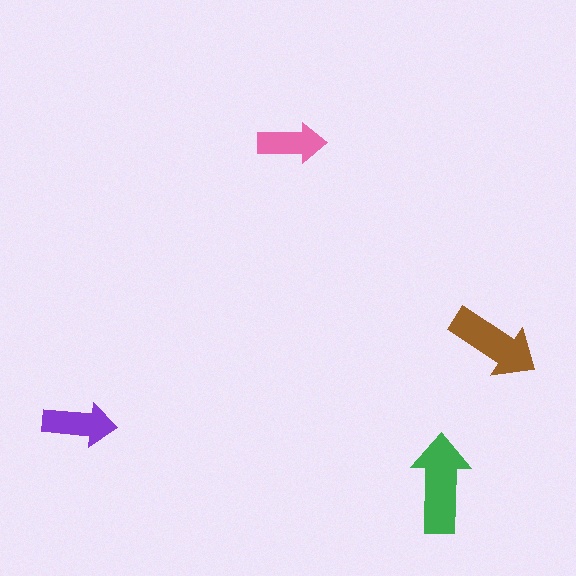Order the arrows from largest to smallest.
the green one, the brown one, the purple one, the pink one.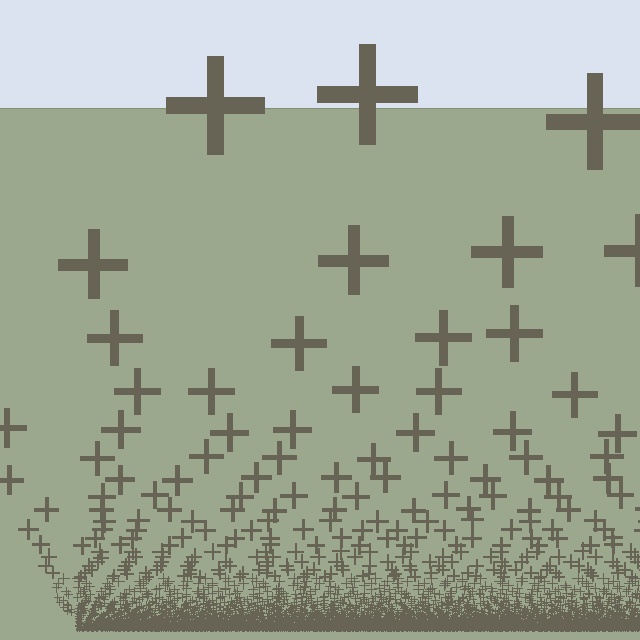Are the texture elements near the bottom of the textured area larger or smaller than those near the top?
Smaller. The gradient is inverted — elements near the bottom are smaller and denser.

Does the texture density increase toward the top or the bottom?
Density increases toward the bottom.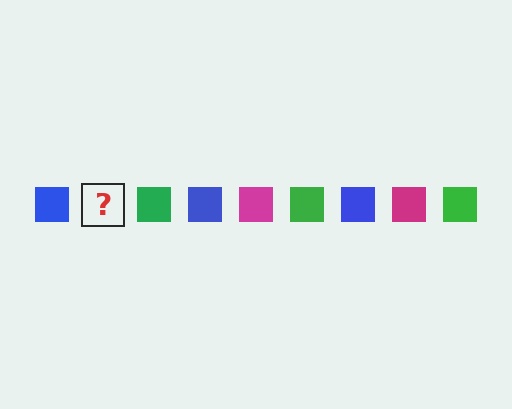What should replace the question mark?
The question mark should be replaced with a magenta square.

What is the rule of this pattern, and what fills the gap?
The rule is that the pattern cycles through blue, magenta, green squares. The gap should be filled with a magenta square.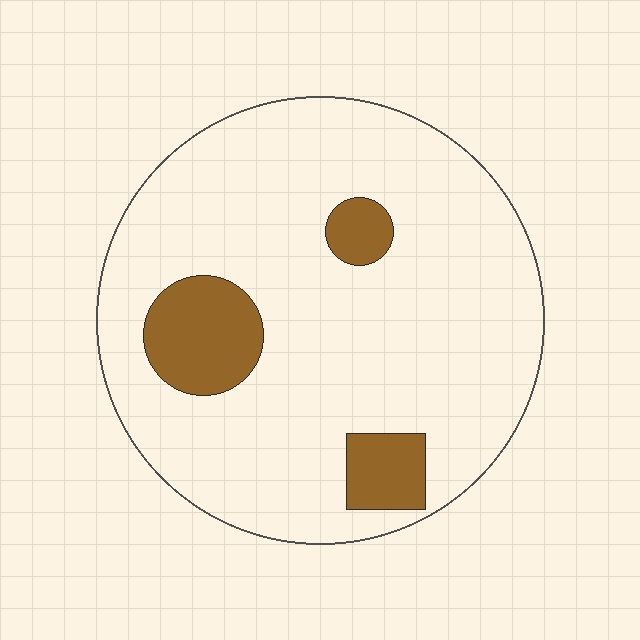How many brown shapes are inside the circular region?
3.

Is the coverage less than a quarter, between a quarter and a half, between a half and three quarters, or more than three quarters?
Less than a quarter.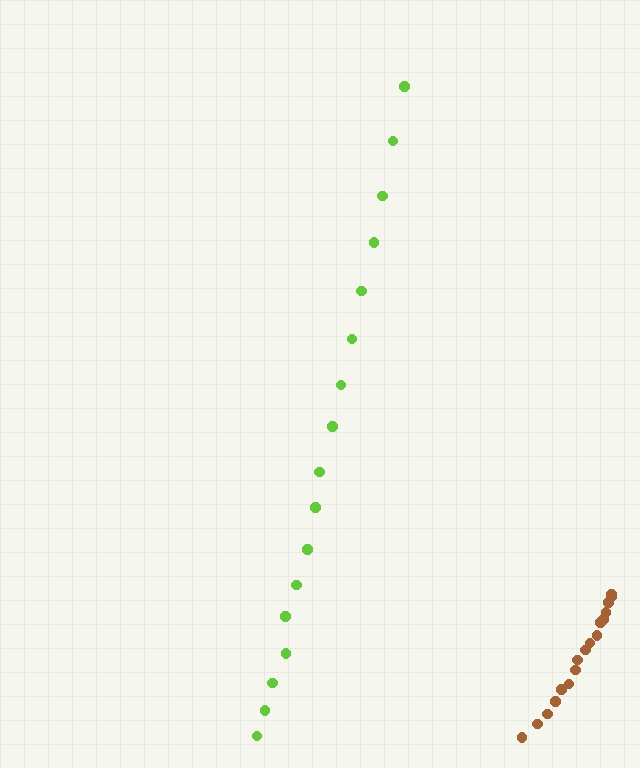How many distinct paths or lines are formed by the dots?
There are 2 distinct paths.